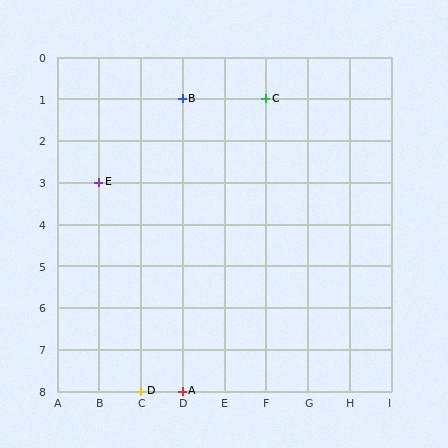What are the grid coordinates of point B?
Point B is at grid coordinates (D, 1).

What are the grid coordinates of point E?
Point E is at grid coordinates (B, 3).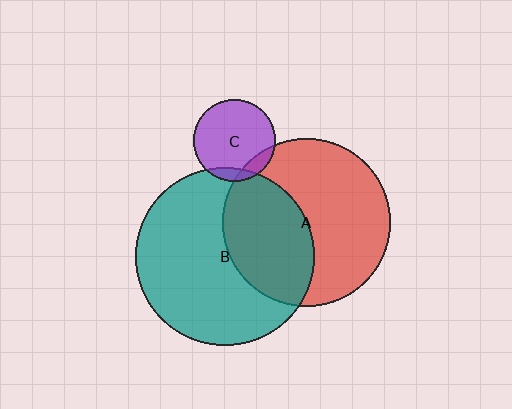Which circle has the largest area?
Circle B (teal).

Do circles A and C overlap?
Yes.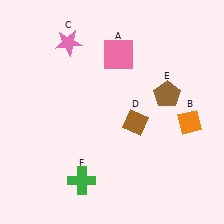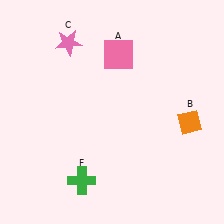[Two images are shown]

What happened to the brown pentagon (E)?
The brown pentagon (E) was removed in Image 2. It was in the top-right area of Image 1.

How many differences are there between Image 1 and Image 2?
There are 2 differences between the two images.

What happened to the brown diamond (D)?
The brown diamond (D) was removed in Image 2. It was in the bottom-right area of Image 1.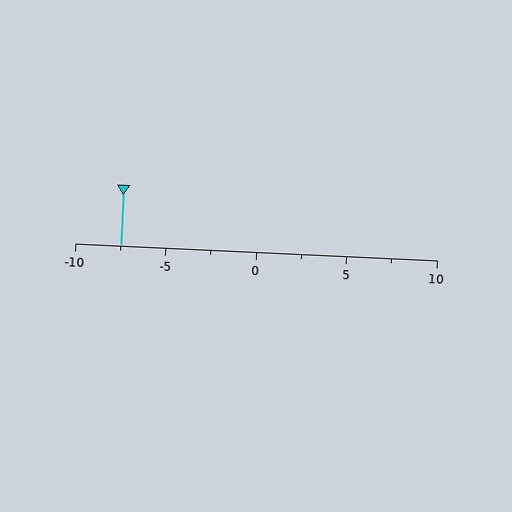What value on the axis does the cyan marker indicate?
The marker indicates approximately -7.5.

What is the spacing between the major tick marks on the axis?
The major ticks are spaced 5 apart.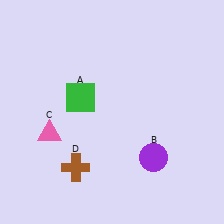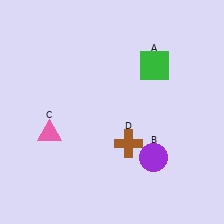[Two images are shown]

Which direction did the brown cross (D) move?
The brown cross (D) moved right.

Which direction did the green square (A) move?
The green square (A) moved right.